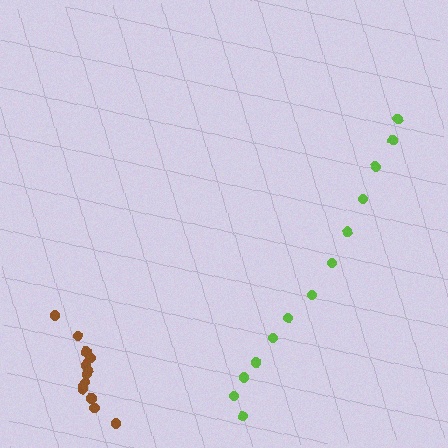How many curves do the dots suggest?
There are 2 distinct paths.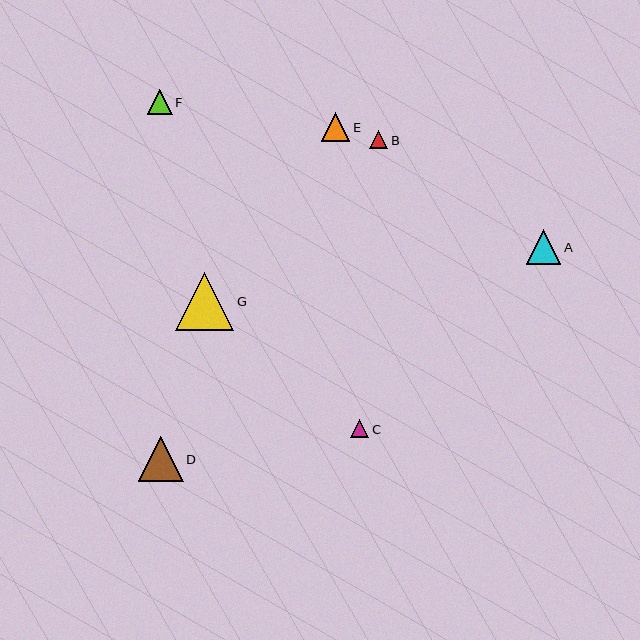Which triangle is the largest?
Triangle G is the largest with a size of approximately 58 pixels.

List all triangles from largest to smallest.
From largest to smallest: G, D, A, E, F, C, B.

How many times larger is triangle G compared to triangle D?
Triangle G is approximately 1.3 times the size of triangle D.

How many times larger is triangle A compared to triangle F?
Triangle A is approximately 1.4 times the size of triangle F.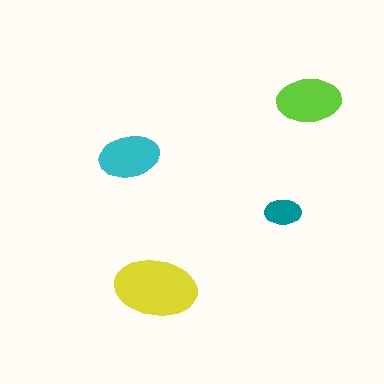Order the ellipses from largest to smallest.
the yellow one, the lime one, the cyan one, the teal one.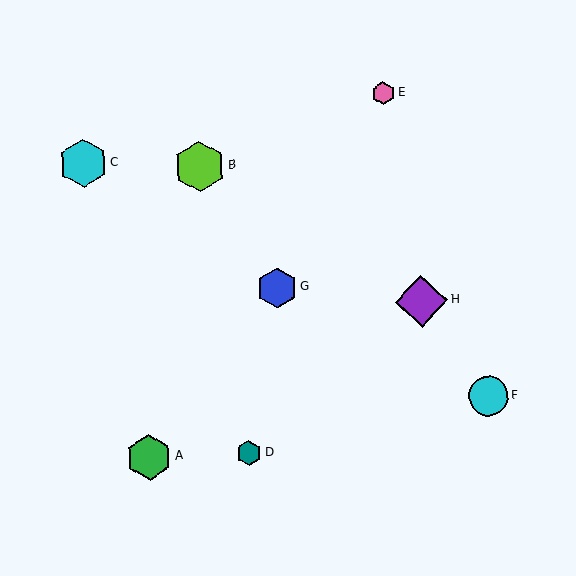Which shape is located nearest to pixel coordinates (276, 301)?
The blue hexagon (labeled G) at (277, 288) is nearest to that location.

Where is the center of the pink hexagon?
The center of the pink hexagon is at (383, 93).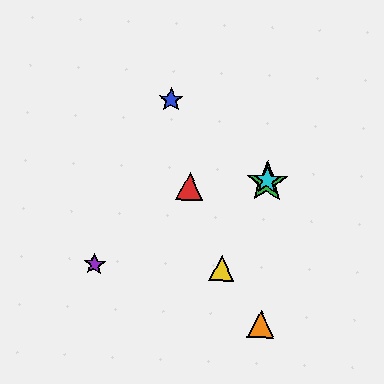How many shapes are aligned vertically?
3 shapes (the green star, the orange triangle, the cyan star) are aligned vertically.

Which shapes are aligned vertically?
The green star, the orange triangle, the cyan star are aligned vertically.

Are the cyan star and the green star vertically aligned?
Yes, both are at x≈267.